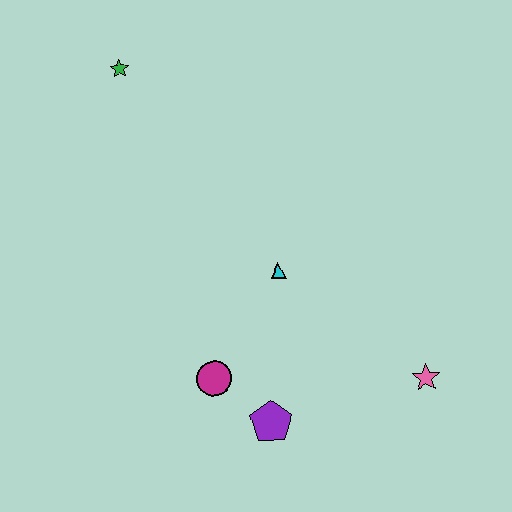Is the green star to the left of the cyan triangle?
Yes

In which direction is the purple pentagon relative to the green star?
The purple pentagon is below the green star.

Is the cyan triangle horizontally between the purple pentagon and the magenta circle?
No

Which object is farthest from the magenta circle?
The green star is farthest from the magenta circle.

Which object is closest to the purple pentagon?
The magenta circle is closest to the purple pentagon.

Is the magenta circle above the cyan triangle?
No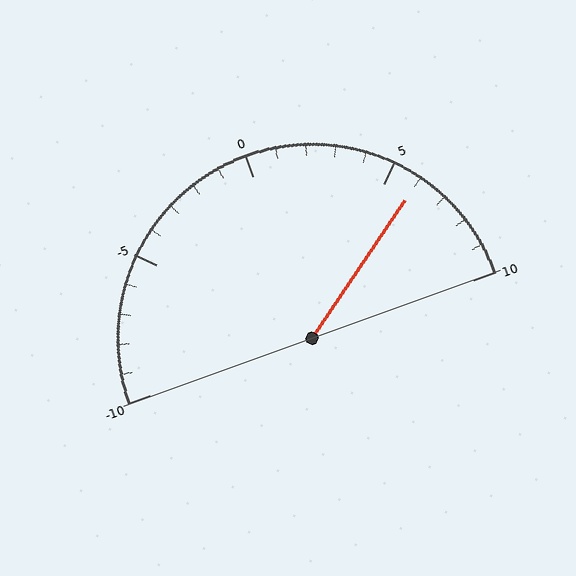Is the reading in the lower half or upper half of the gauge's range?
The reading is in the upper half of the range (-10 to 10).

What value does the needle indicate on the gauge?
The needle indicates approximately 6.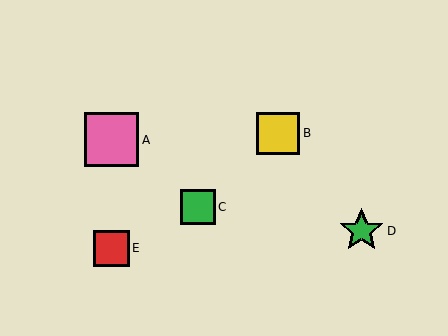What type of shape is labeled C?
Shape C is a green square.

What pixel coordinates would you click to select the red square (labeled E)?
Click at (111, 248) to select the red square E.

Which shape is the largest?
The pink square (labeled A) is the largest.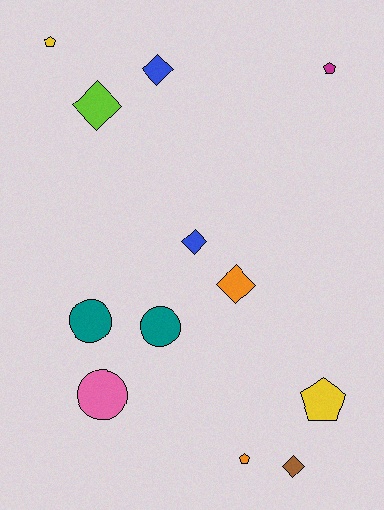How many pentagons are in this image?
There are 4 pentagons.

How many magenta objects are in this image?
There is 1 magenta object.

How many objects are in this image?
There are 12 objects.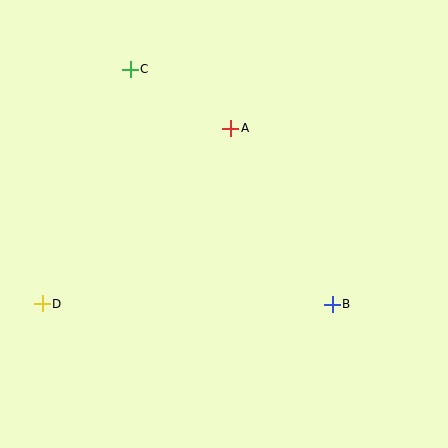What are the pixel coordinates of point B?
Point B is at (332, 304).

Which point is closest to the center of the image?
Point A at (231, 128) is closest to the center.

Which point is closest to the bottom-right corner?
Point B is closest to the bottom-right corner.